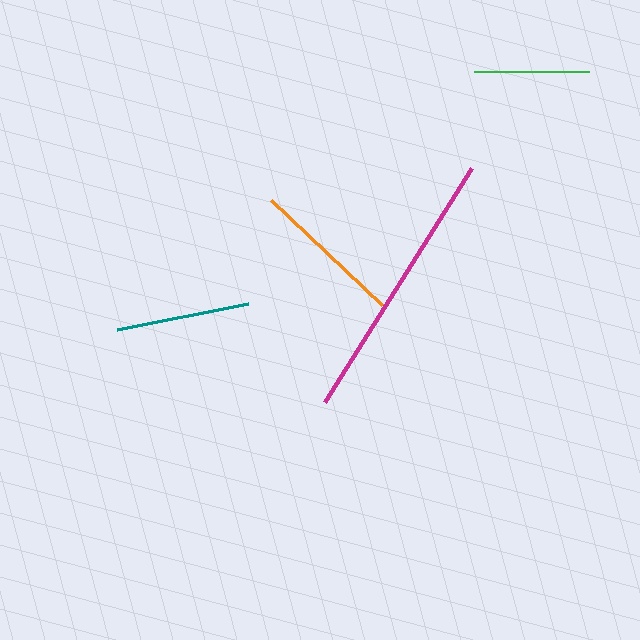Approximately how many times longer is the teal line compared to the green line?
The teal line is approximately 1.2 times the length of the green line.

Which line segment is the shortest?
The green line is the shortest at approximately 115 pixels.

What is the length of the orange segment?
The orange segment is approximately 152 pixels long.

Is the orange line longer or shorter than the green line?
The orange line is longer than the green line.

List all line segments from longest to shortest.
From longest to shortest: magenta, orange, teal, green.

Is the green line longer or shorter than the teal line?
The teal line is longer than the green line.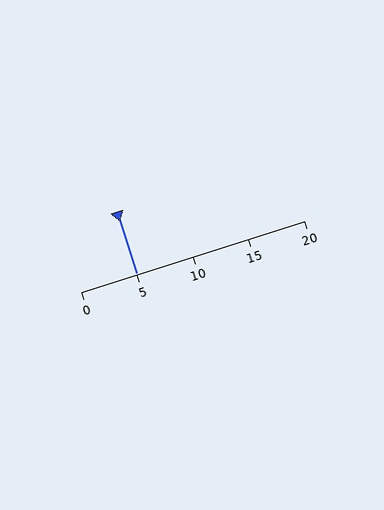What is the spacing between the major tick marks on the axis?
The major ticks are spaced 5 apart.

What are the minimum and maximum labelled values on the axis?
The axis runs from 0 to 20.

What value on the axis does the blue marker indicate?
The marker indicates approximately 5.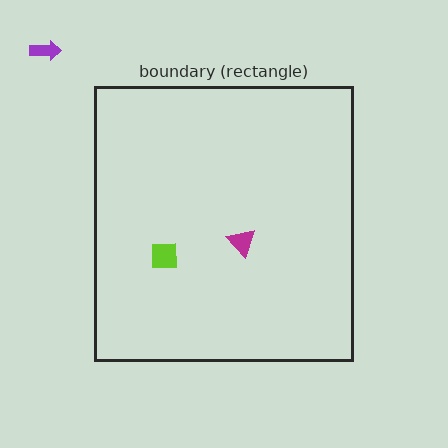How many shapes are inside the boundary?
2 inside, 1 outside.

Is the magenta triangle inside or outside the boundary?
Inside.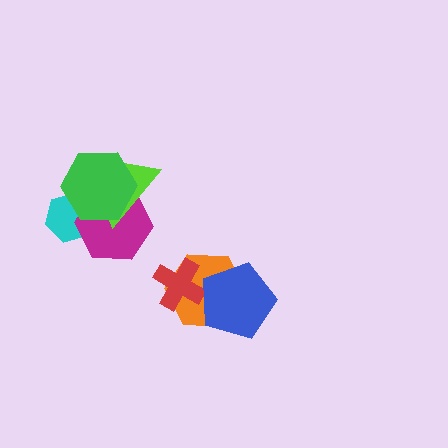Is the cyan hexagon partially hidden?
Yes, it is partially covered by another shape.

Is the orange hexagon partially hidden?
Yes, it is partially covered by another shape.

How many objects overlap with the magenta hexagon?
3 objects overlap with the magenta hexagon.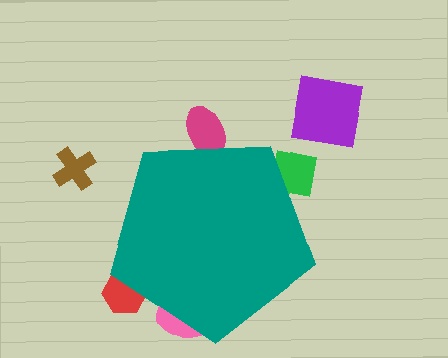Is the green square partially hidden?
Yes, the green square is partially hidden behind the teal pentagon.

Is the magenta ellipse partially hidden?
Yes, the magenta ellipse is partially hidden behind the teal pentagon.